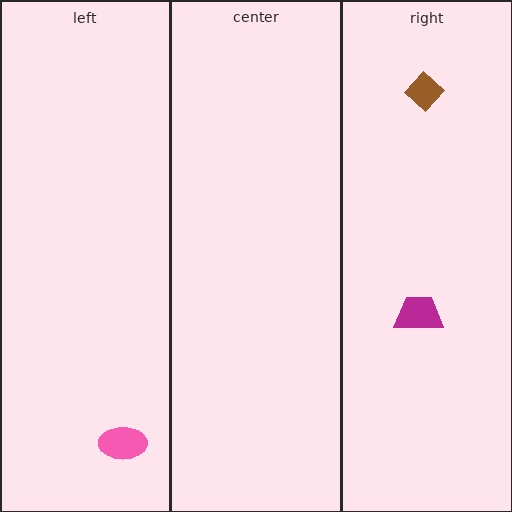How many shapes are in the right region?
2.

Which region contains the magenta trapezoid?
The right region.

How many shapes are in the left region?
1.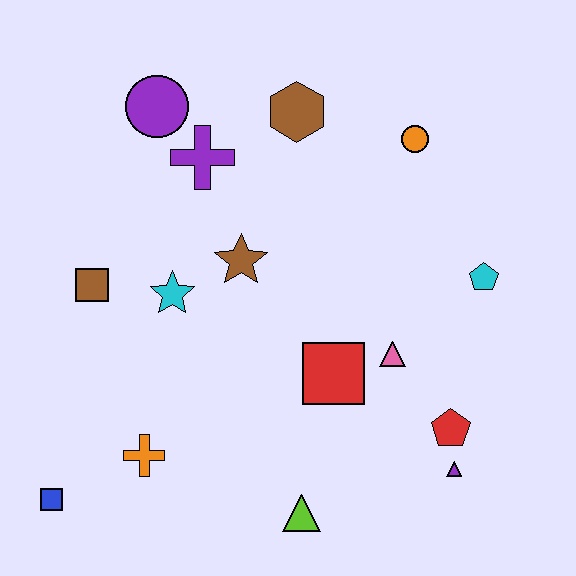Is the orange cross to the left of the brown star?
Yes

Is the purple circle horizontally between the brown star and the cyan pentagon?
No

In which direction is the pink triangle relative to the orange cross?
The pink triangle is to the right of the orange cross.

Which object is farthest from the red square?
The purple circle is farthest from the red square.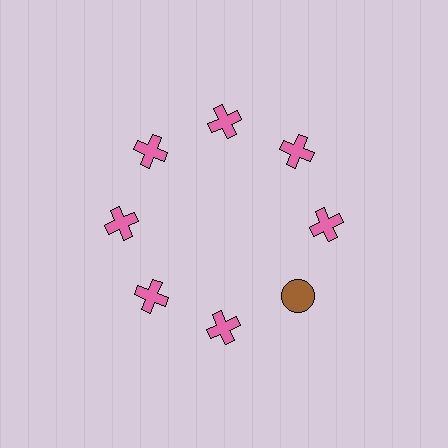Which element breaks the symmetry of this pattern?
The brown circle at roughly the 4 o'clock position breaks the symmetry. All other shapes are pink crosses.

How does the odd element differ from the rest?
It differs in both color (brown instead of pink) and shape (circle instead of cross).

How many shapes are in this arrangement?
There are 8 shapes arranged in a ring pattern.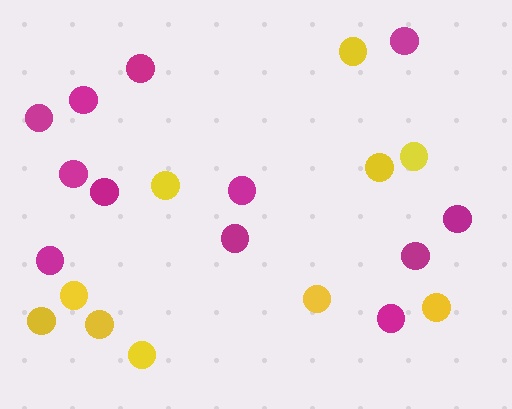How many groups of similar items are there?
There are 2 groups: one group of yellow circles (10) and one group of magenta circles (12).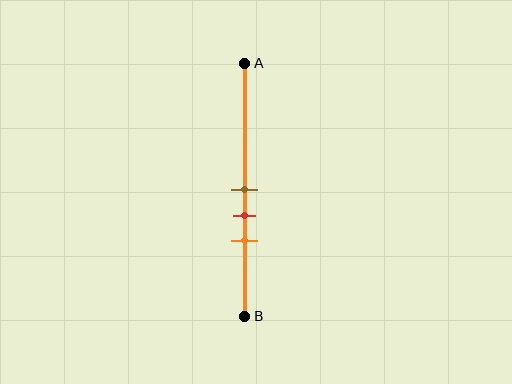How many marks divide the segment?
There are 3 marks dividing the segment.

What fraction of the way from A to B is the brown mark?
The brown mark is approximately 50% (0.5) of the way from A to B.